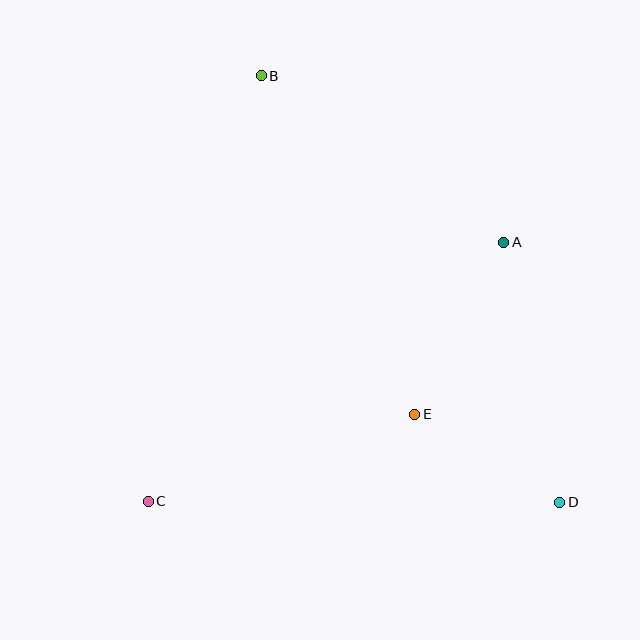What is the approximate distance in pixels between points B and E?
The distance between B and E is approximately 372 pixels.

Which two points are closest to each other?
Points D and E are closest to each other.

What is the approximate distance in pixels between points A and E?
The distance between A and E is approximately 194 pixels.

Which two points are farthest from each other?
Points B and D are farthest from each other.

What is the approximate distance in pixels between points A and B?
The distance between A and B is approximately 294 pixels.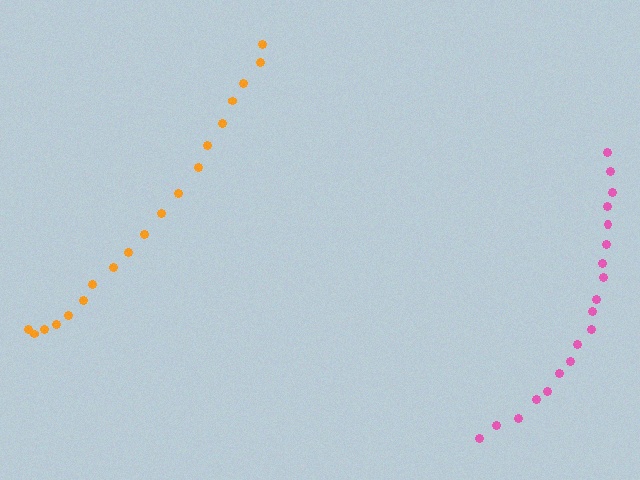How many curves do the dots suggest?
There are 2 distinct paths.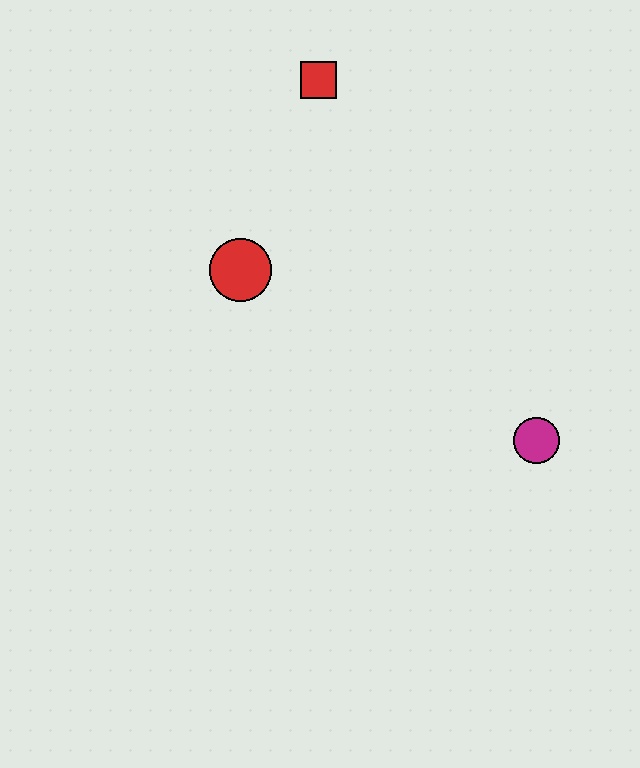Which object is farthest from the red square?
The magenta circle is farthest from the red square.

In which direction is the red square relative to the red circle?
The red square is above the red circle.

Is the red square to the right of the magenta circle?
No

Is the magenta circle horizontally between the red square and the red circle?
No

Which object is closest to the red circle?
The red square is closest to the red circle.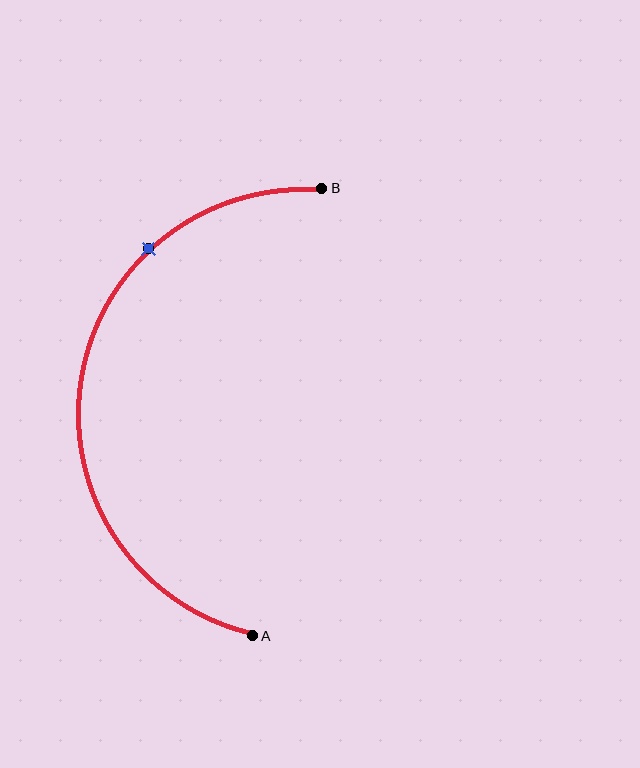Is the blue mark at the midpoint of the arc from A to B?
No. The blue mark lies on the arc but is closer to endpoint B. The arc midpoint would be at the point on the curve equidistant along the arc from both A and B.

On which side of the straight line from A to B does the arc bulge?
The arc bulges to the left of the straight line connecting A and B.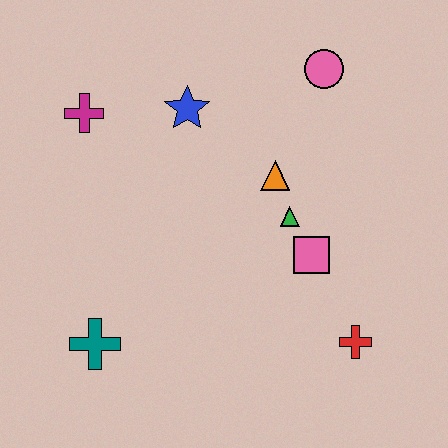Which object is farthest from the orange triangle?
The teal cross is farthest from the orange triangle.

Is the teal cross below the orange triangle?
Yes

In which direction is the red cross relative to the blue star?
The red cross is below the blue star.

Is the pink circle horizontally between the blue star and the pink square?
No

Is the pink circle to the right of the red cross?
No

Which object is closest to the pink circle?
The orange triangle is closest to the pink circle.